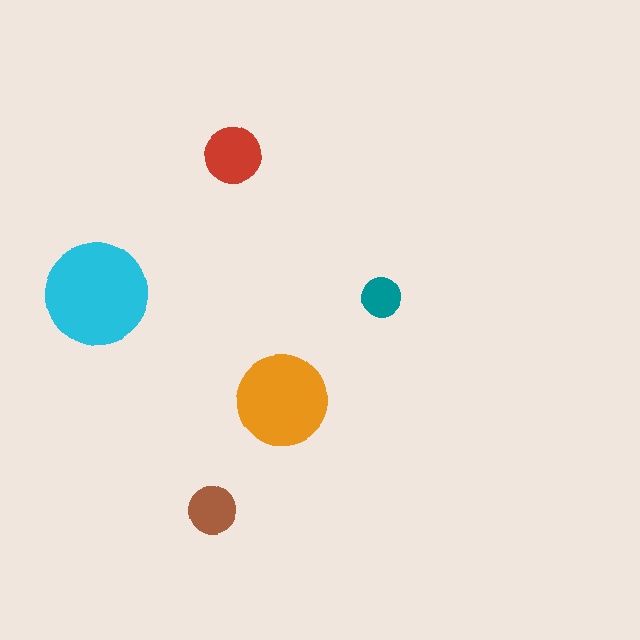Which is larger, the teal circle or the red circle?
The red one.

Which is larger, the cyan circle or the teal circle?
The cyan one.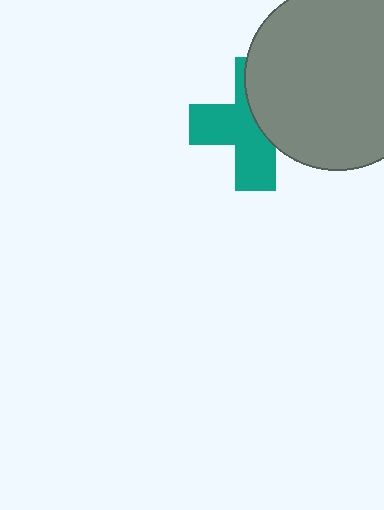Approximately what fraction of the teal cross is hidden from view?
Roughly 44% of the teal cross is hidden behind the gray circle.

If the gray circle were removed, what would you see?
You would see the complete teal cross.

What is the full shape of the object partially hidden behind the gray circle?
The partially hidden object is a teal cross.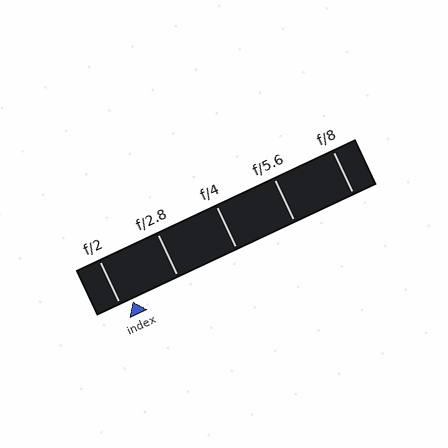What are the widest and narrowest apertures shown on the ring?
The widest aperture shown is f/2 and the narrowest is f/8.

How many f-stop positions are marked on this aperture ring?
There are 5 f-stop positions marked.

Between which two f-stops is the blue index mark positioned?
The index mark is between f/2 and f/2.8.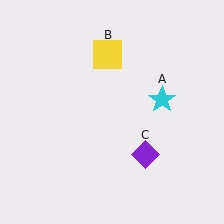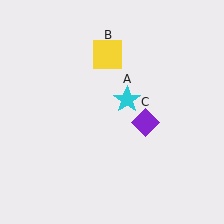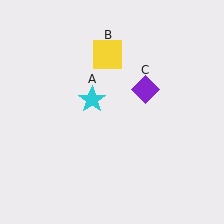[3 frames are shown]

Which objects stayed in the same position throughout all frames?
Yellow square (object B) remained stationary.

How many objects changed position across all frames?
2 objects changed position: cyan star (object A), purple diamond (object C).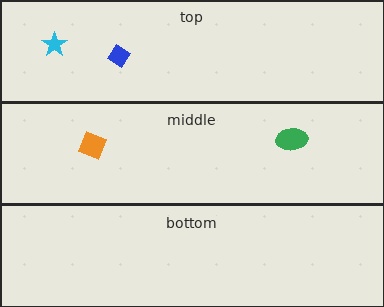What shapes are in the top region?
The blue diamond, the cyan star.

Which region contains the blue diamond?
The top region.